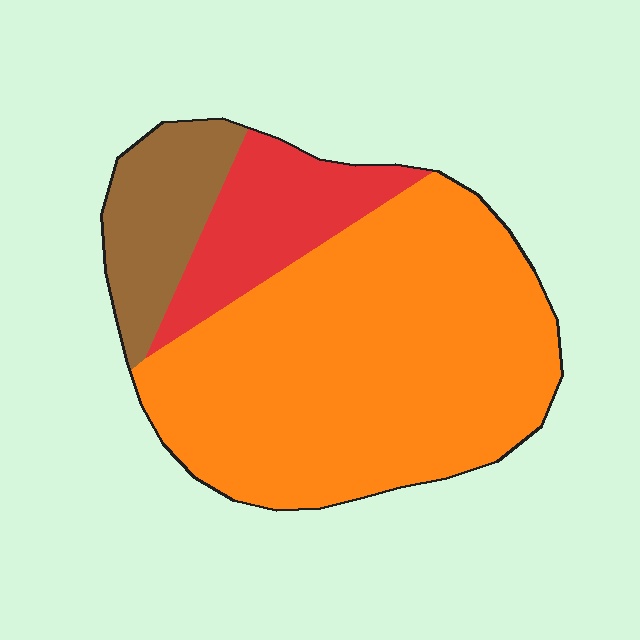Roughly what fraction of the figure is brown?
Brown takes up less than a sixth of the figure.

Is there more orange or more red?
Orange.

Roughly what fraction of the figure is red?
Red takes up about one sixth (1/6) of the figure.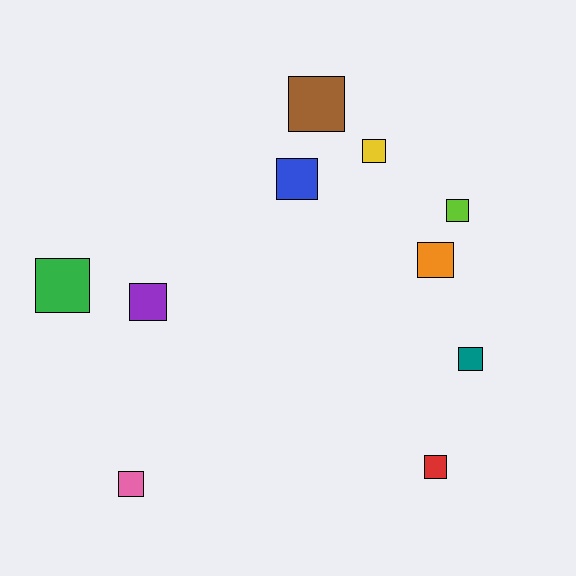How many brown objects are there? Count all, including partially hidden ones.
There is 1 brown object.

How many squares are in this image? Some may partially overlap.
There are 10 squares.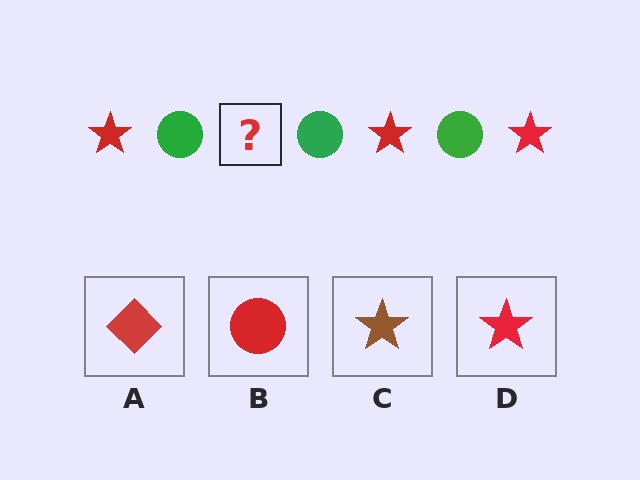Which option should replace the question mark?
Option D.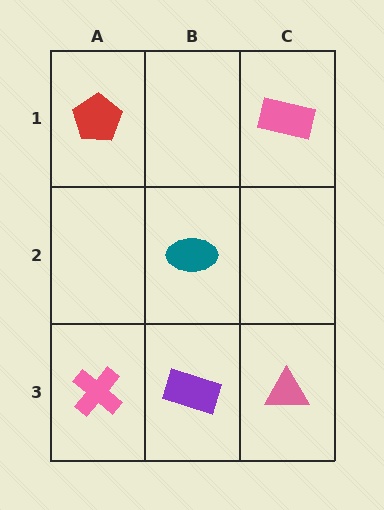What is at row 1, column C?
A pink rectangle.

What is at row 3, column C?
A pink triangle.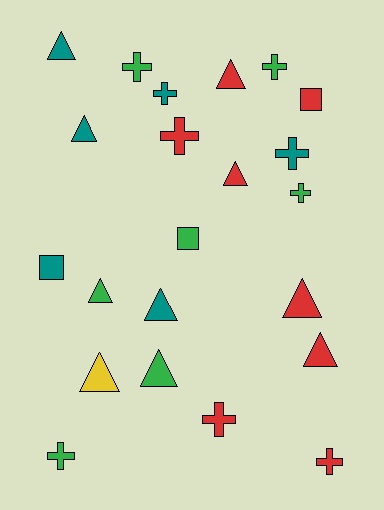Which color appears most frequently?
Red, with 8 objects.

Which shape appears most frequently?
Triangle, with 10 objects.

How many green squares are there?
There is 1 green square.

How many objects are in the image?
There are 22 objects.